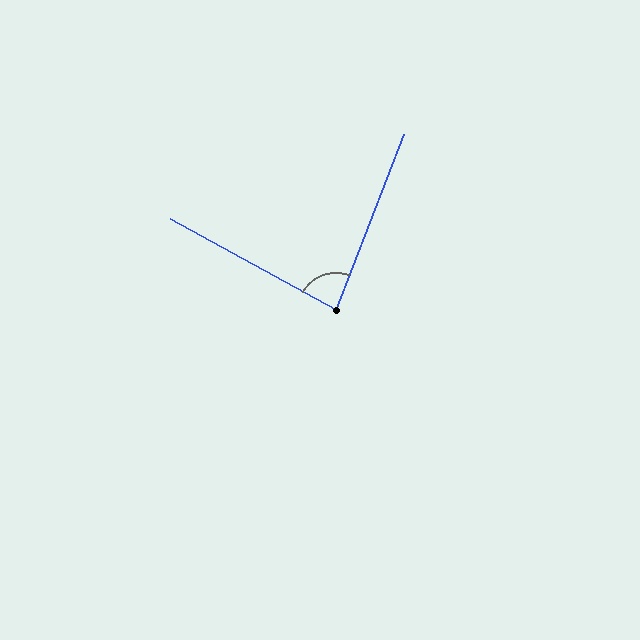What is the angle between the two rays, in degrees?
Approximately 82 degrees.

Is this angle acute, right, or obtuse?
It is acute.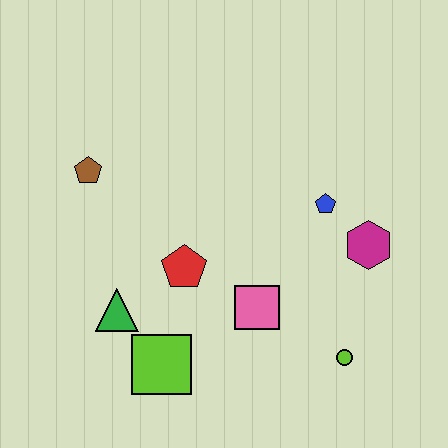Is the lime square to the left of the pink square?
Yes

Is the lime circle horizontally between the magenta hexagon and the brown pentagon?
Yes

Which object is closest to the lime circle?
The pink square is closest to the lime circle.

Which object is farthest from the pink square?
The brown pentagon is farthest from the pink square.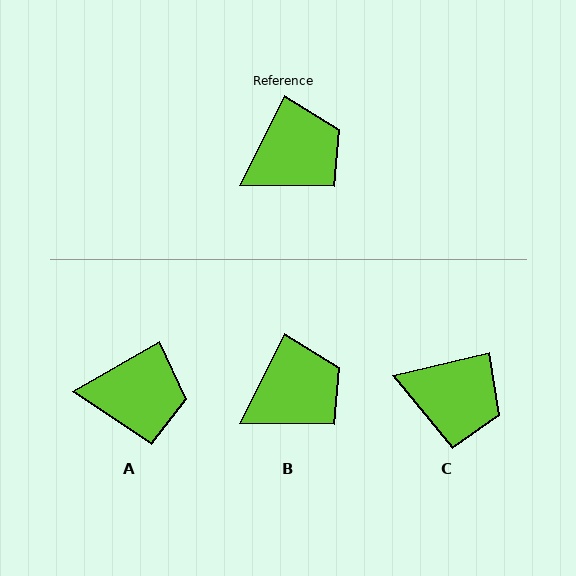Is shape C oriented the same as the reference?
No, it is off by about 50 degrees.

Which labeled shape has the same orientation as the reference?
B.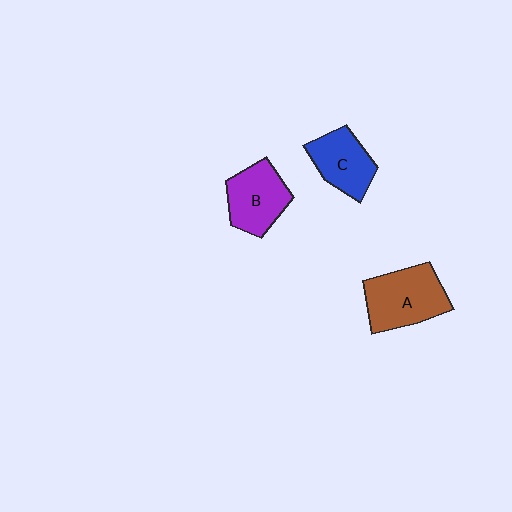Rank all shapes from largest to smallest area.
From largest to smallest: A (brown), B (purple), C (blue).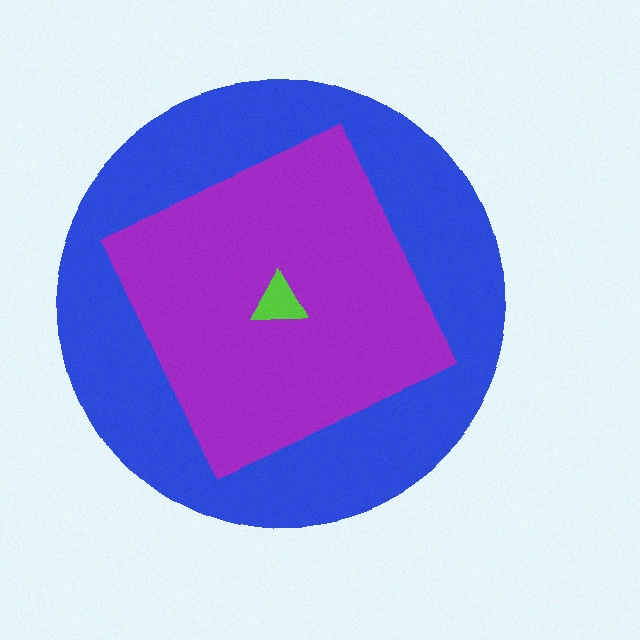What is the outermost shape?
The blue circle.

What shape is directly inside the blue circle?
The purple square.